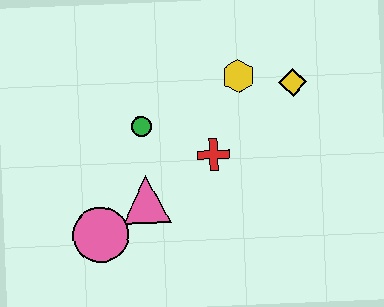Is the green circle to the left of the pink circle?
No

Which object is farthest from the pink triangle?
The yellow diamond is farthest from the pink triangle.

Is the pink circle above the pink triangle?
No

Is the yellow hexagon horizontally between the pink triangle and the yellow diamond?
Yes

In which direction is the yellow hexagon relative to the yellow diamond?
The yellow hexagon is to the left of the yellow diamond.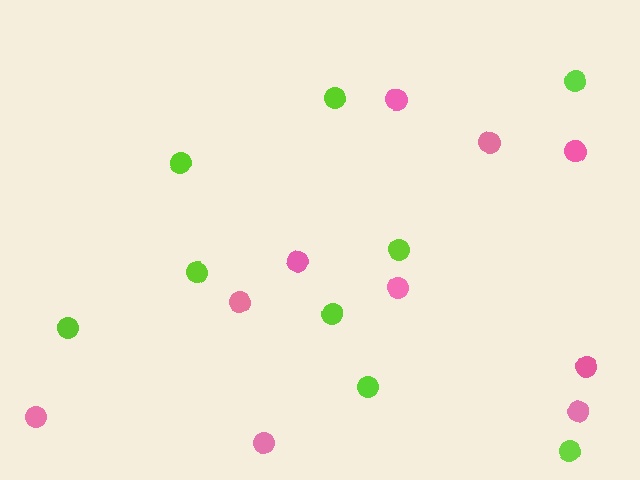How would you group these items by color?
There are 2 groups: one group of pink circles (10) and one group of lime circles (9).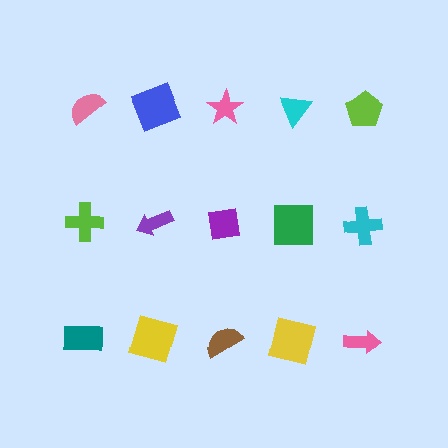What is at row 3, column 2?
A yellow square.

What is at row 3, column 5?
A pink arrow.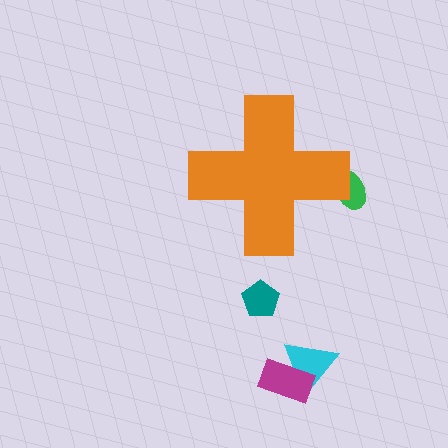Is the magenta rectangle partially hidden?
No, the magenta rectangle is fully visible.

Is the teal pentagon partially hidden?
No, the teal pentagon is fully visible.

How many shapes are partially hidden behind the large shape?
1 shape is partially hidden.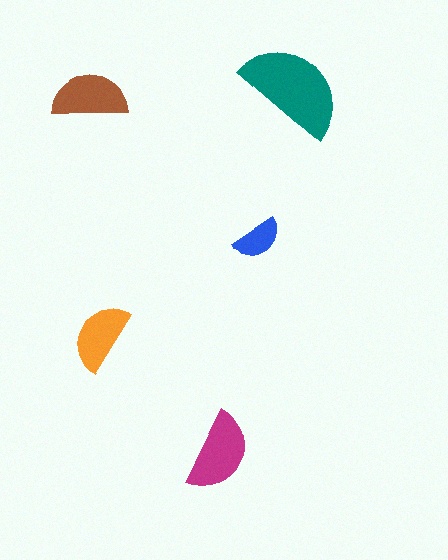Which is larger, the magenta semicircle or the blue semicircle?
The magenta one.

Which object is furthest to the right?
The teal semicircle is rightmost.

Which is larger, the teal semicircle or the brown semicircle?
The teal one.